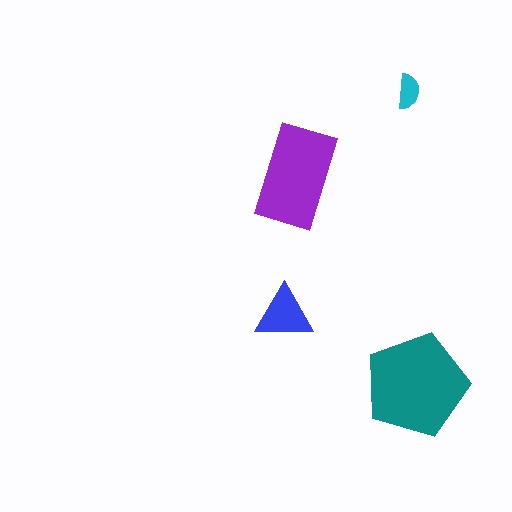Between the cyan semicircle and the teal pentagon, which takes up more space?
The teal pentagon.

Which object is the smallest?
The cyan semicircle.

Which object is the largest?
The teal pentagon.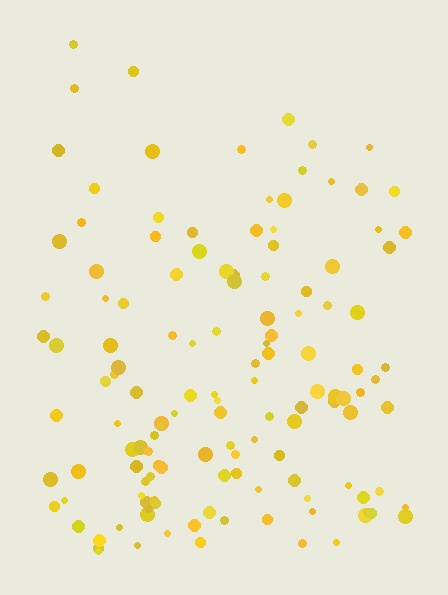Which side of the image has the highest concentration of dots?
The bottom.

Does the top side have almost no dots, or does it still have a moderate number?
Still a moderate number, just noticeably fewer than the bottom.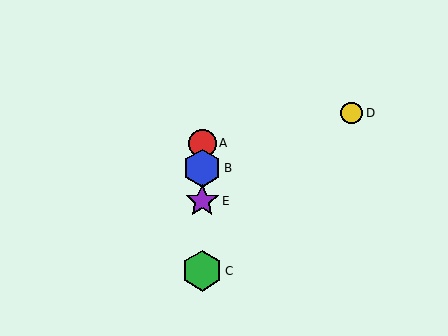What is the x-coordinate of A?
Object A is at x≈202.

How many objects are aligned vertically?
4 objects (A, B, C, E) are aligned vertically.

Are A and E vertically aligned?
Yes, both are at x≈202.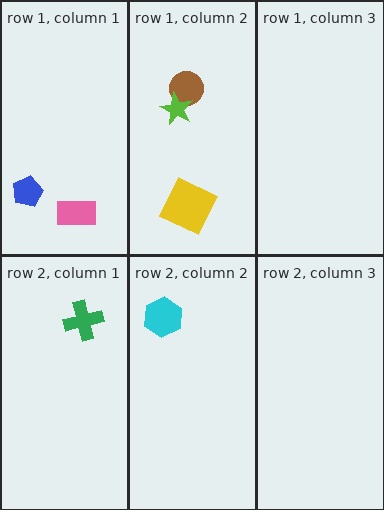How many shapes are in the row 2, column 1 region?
1.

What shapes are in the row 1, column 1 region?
The pink rectangle, the blue pentagon.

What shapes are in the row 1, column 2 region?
The yellow square, the brown circle, the lime star.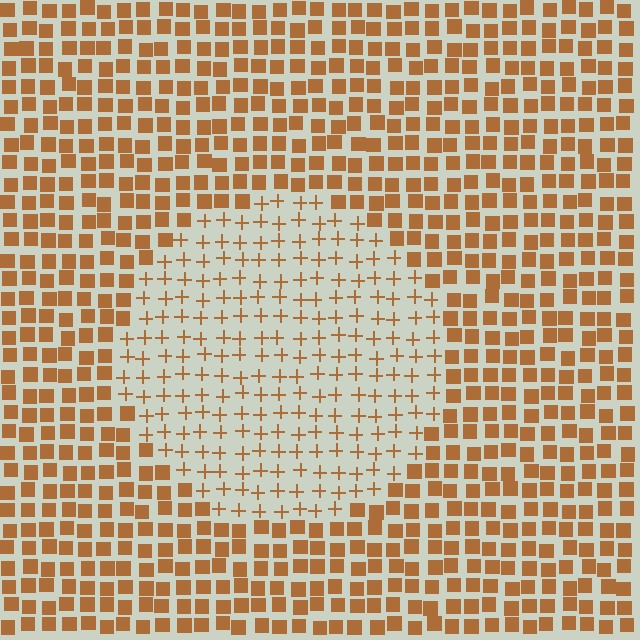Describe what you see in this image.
The image is filled with small brown elements arranged in a uniform grid. A circle-shaped region contains plus signs, while the surrounding area contains squares. The boundary is defined purely by the change in element shape.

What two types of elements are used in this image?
The image uses plus signs inside the circle region and squares outside it.